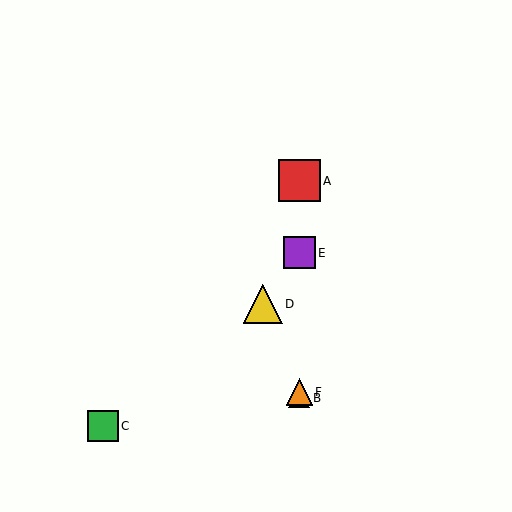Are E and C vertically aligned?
No, E is at x≈299 and C is at x≈103.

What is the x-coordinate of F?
Object F is at x≈299.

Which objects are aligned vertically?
Objects A, B, E, F are aligned vertically.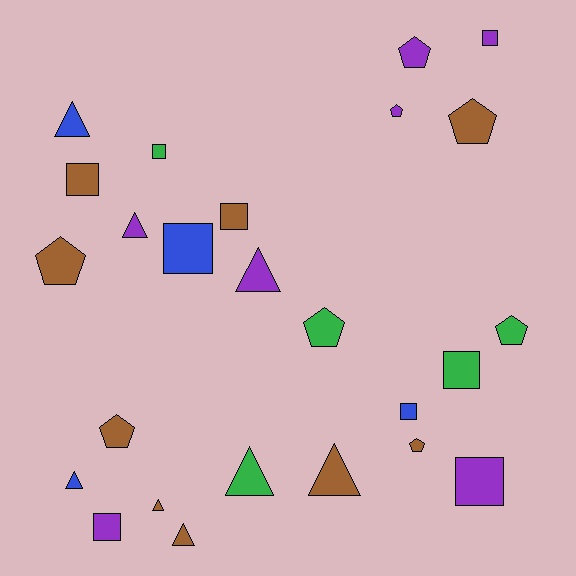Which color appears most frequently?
Brown, with 9 objects.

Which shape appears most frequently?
Square, with 9 objects.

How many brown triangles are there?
There are 3 brown triangles.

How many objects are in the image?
There are 25 objects.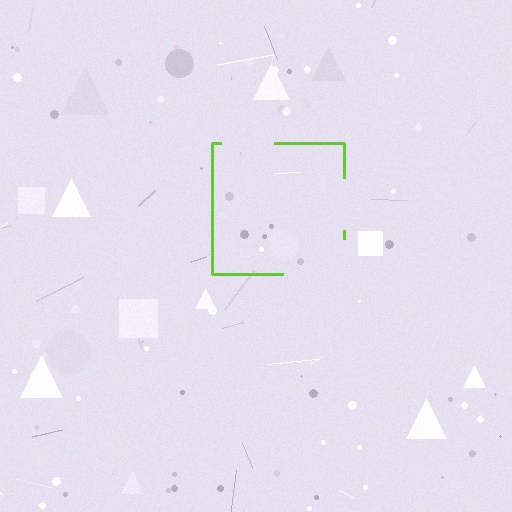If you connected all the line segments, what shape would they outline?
They would outline a square.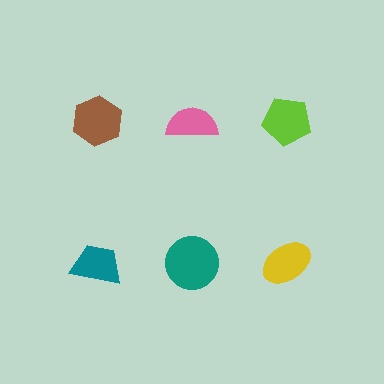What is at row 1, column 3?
A lime pentagon.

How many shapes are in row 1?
3 shapes.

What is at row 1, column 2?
A pink semicircle.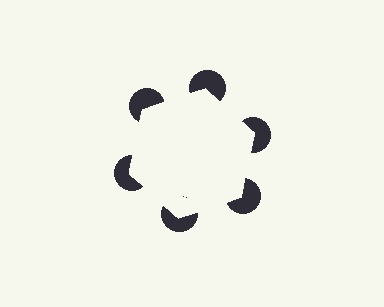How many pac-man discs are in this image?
There are 6 — one at each vertex of the illusory hexagon.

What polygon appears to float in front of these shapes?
An illusory hexagon — its edges are inferred from the aligned wedge cuts in the pac-man discs, not physically drawn.